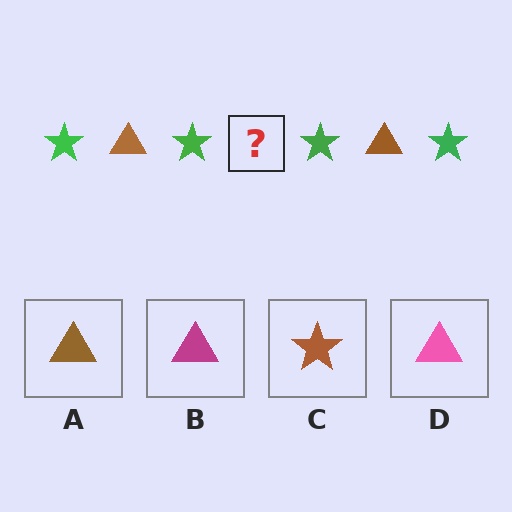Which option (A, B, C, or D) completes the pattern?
A.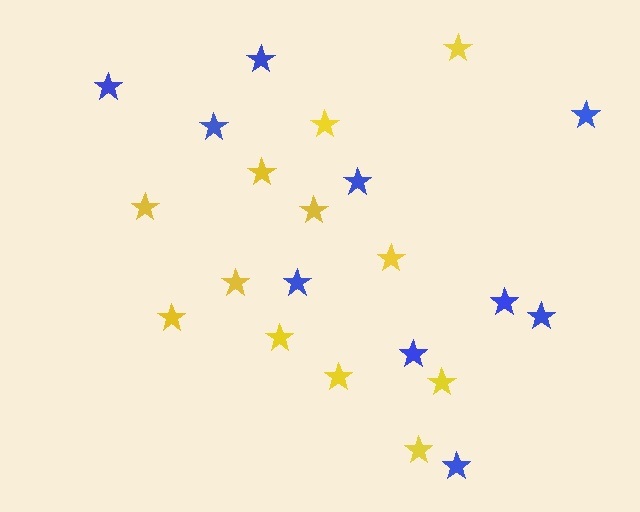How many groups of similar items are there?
There are 2 groups: one group of yellow stars (12) and one group of blue stars (10).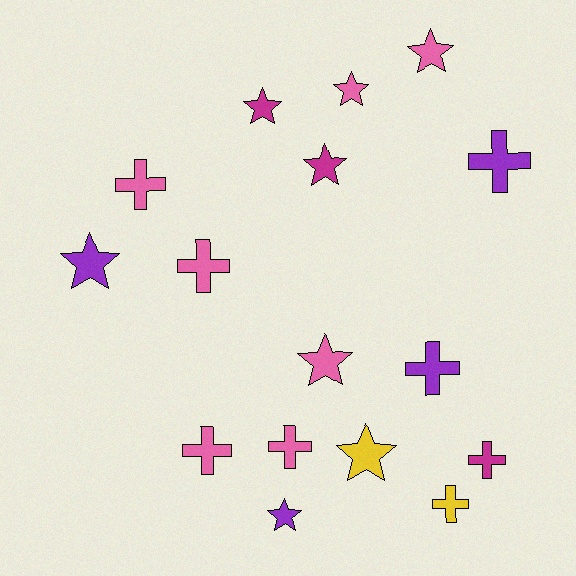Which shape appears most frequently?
Cross, with 8 objects.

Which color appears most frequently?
Pink, with 7 objects.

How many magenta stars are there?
There are 2 magenta stars.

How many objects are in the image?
There are 16 objects.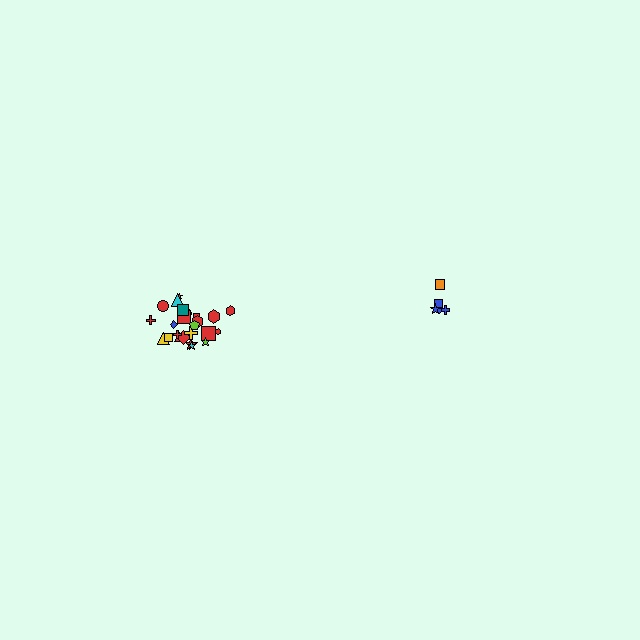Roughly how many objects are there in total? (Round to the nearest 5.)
Roughly 30 objects in total.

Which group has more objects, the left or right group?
The left group.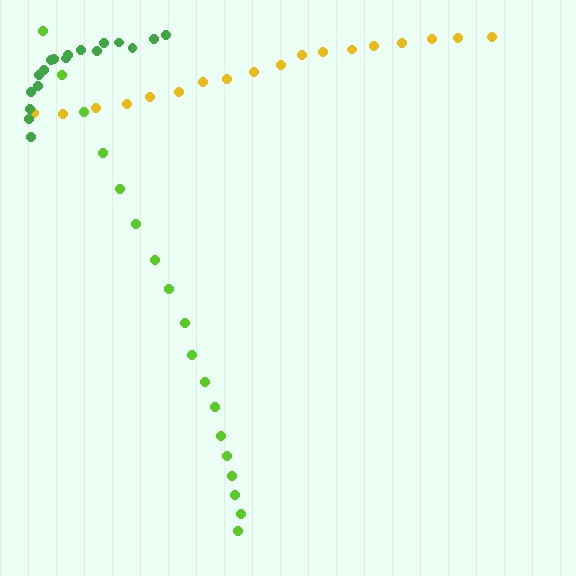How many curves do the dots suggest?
There are 3 distinct paths.